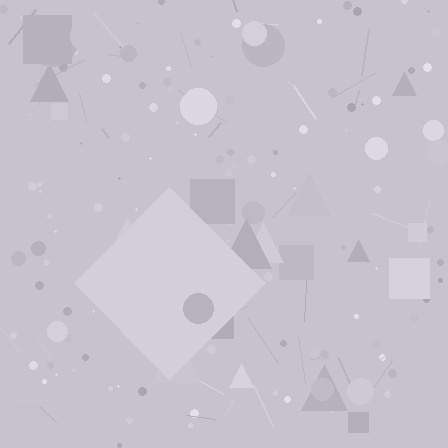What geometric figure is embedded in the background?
A diamond is embedded in the background.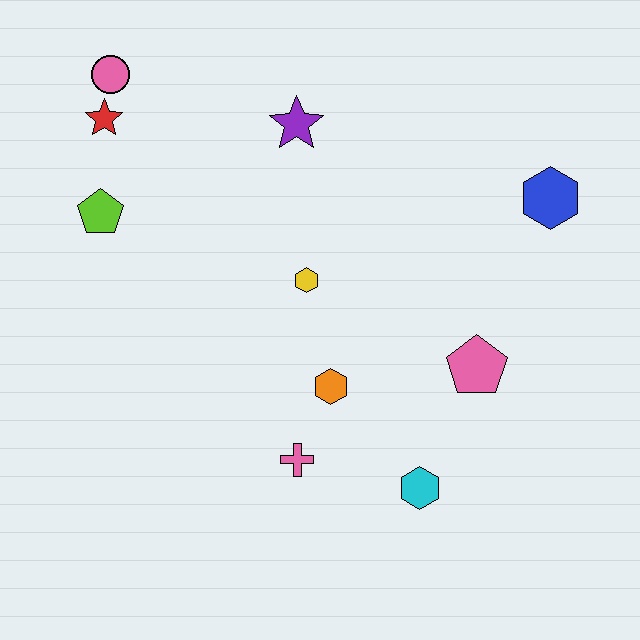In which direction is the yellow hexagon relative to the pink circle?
The yellow hexagon is below the pink circle.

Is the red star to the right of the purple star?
No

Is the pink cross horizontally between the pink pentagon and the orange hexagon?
No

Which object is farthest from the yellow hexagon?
The pink circle is farthest from the yellow hexagon.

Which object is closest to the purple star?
The yellow hexagon is closest to the purple star.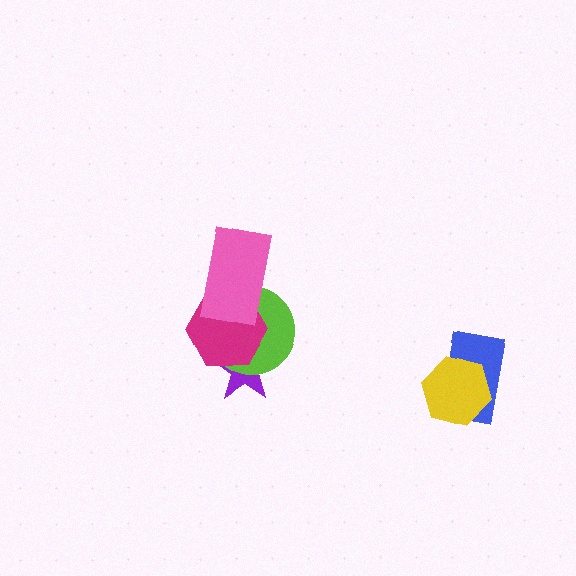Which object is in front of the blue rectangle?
The yellow hexagon is in front of the blue rectangle.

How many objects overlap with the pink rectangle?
2 objects overlap with the pink rectangle.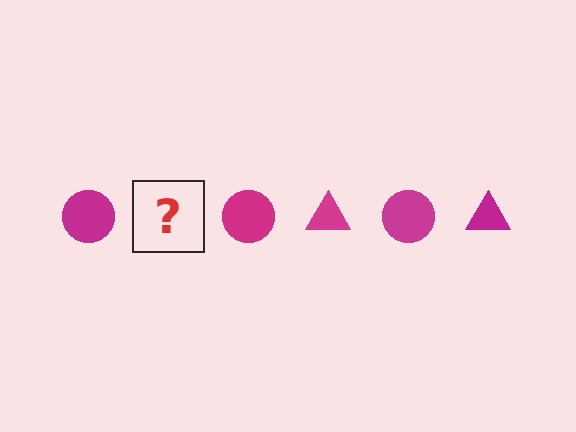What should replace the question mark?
The question mark should be replaced with a magenta triangle.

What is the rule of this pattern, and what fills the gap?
The rule is that the pattern cycles through circle, triangle shapes in magenta. The gap should be filled with a magenta triangle.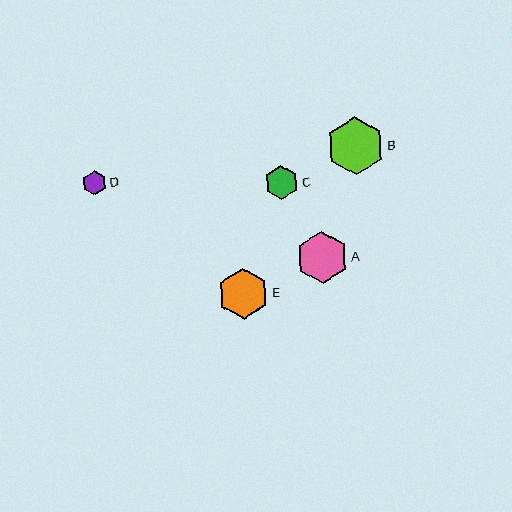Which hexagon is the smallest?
Hexagon D is the smallest with a size of approximately 24 pixels.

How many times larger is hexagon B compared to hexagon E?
Hexagon B is approximately 1.1 times the size of hexagon E.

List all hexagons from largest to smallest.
From largest to smallest: B, A, E, C, D.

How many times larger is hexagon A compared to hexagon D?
Hexagon A is approximately 2.2 times the size of hexagon D.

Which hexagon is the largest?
Hexagon B is the largest with a size of approximately 58 pixels.